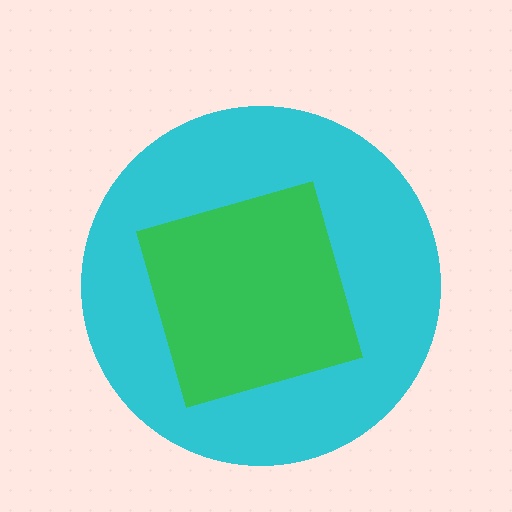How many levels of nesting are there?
2.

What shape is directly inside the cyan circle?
The green diamond.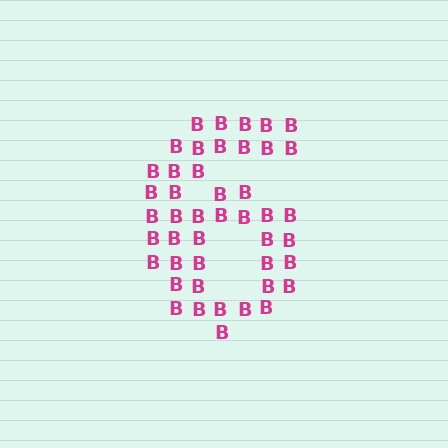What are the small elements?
The small elements are letter B's.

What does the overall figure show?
The overall figure shows the digit 6.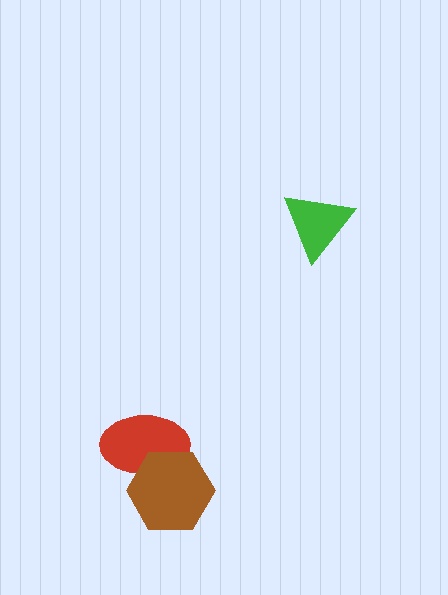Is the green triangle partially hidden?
No, no other shape covers it.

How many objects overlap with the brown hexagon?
1 object overlaps with the brown hexagon.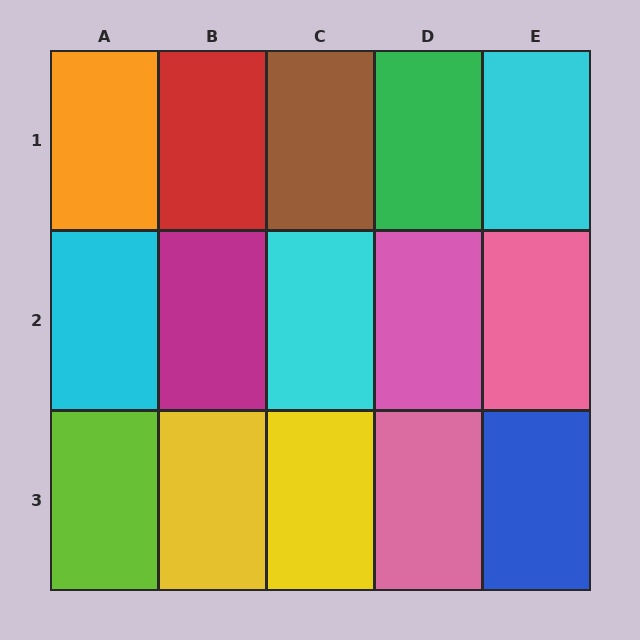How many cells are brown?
1 cell is brown.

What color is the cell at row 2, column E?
Pink.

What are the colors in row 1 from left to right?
Orange, red, brown, green, cyan.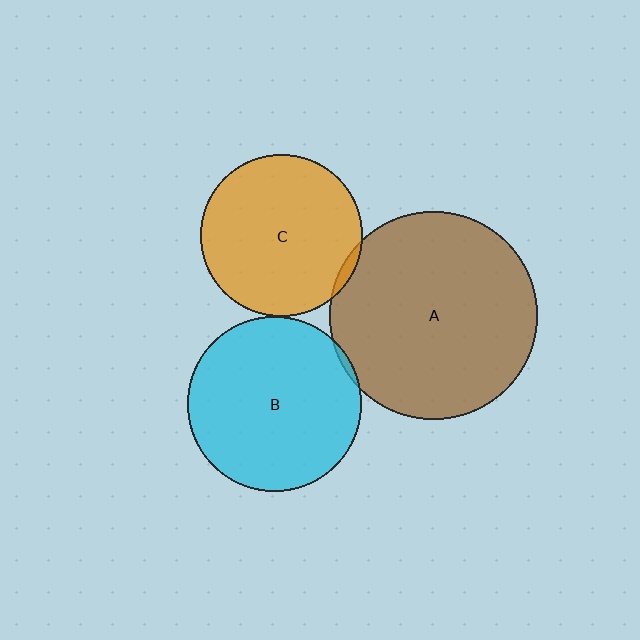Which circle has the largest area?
Circle A (brown).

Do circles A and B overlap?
Yes.